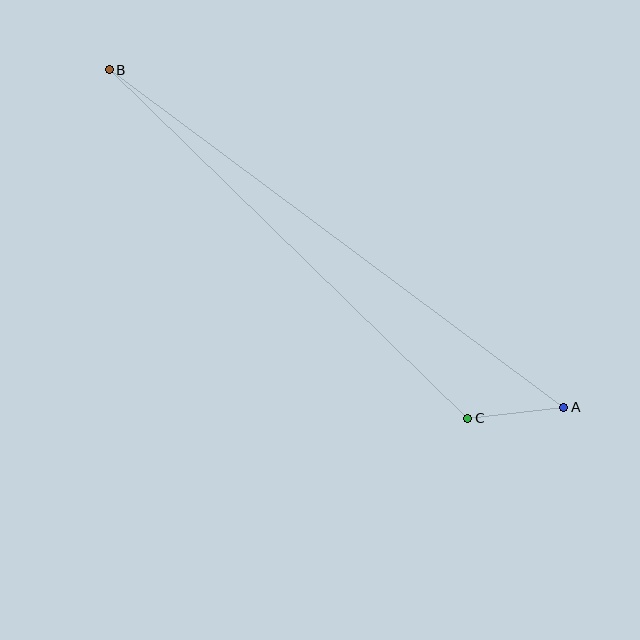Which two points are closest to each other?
Points A and C are closest to each other.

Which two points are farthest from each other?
Points A and B are farthest from each other.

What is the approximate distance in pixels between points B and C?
The distance between B and C is approximately 500 pixels.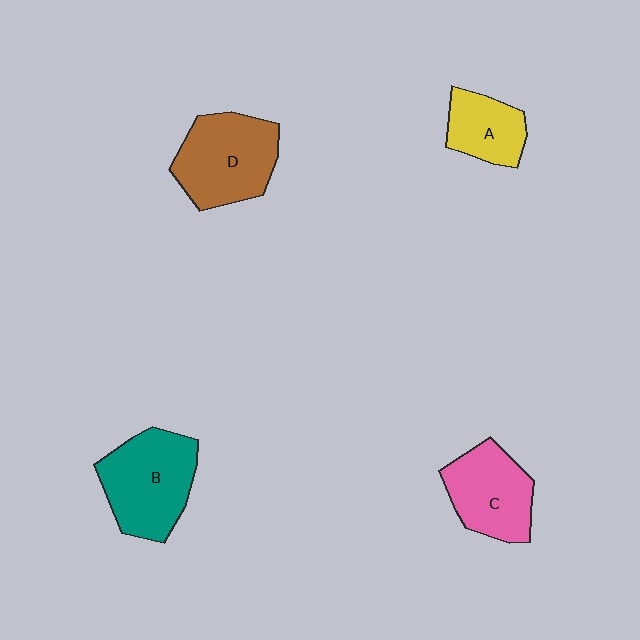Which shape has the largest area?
Shape B (teal).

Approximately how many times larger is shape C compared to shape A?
Approximately 1.4 times.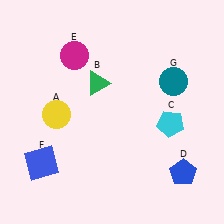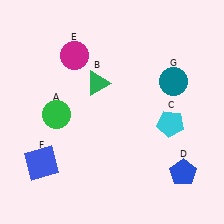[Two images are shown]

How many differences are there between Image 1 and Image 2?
There is 1 difference between the two images.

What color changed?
The circle (A) changed from yellow in Image 1 to green in Image 2.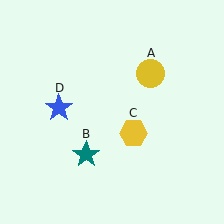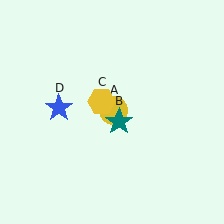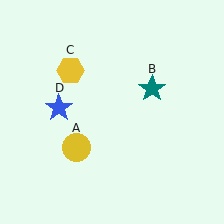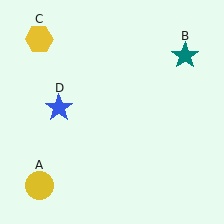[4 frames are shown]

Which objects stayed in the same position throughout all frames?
Blue star (object D) remained stationary.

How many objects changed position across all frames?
3 objects changed position: yellow circle (object A), teal star (object B), yellow hexagon (object C).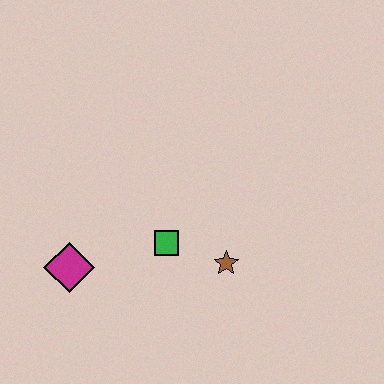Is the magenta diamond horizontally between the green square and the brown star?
No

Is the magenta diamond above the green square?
No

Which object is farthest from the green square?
The magenta diamond is farthest from the green square.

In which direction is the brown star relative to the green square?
The brown star is to the right of the green square.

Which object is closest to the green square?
The brown star is closest to the green square.